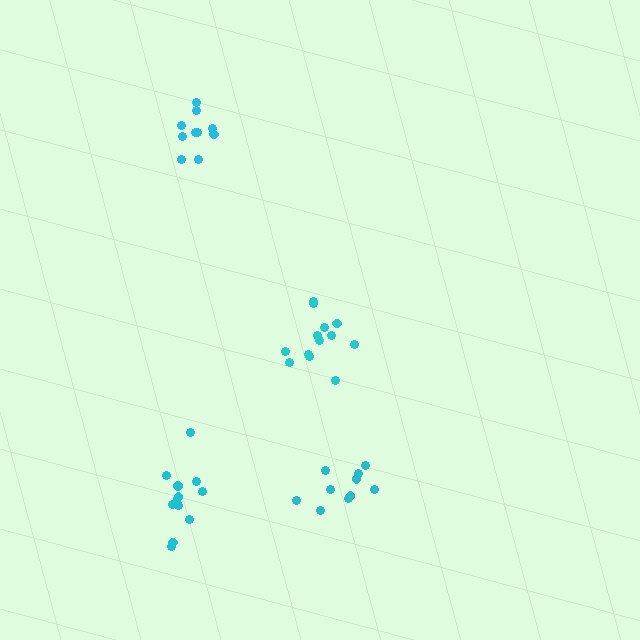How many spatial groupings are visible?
There are 4 spatial groupings.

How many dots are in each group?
Group 1: 13 dots, Group 2: 12 dots, Group 3: 10 dots, Group 4: 10 dots (45 total).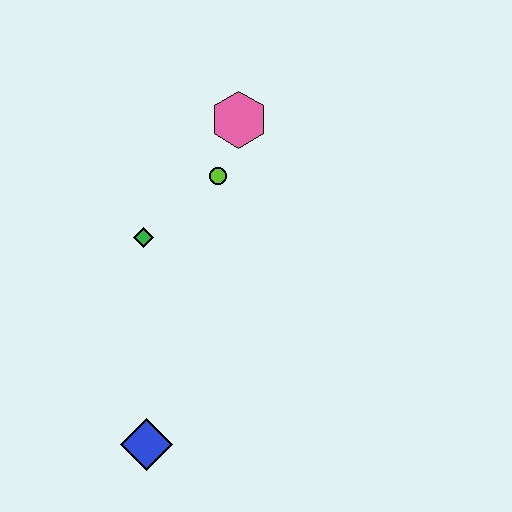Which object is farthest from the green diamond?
The blue diamond is farthest from the green diamond.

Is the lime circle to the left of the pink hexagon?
Yes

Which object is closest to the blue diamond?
The green diamond is closest to the blue diamond.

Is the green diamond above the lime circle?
No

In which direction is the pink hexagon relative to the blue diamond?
The pink hexagon is above the blue diamond.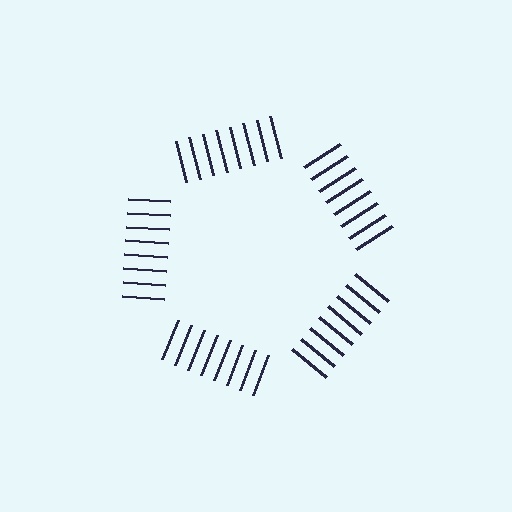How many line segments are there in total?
40 — 8 along each of the 5 edges.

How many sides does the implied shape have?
5 sides — the line-ends trace a pentagon.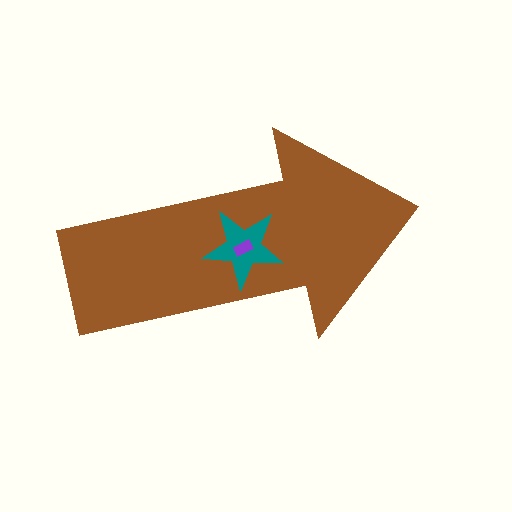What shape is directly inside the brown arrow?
The teal star.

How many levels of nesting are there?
3.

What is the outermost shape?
The brown arrow.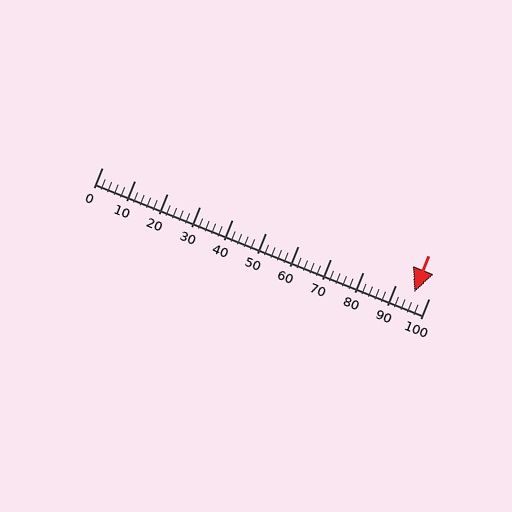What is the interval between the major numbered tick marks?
The major tick marks are spaced 10 units apart.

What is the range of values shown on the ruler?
The ruler shows values from 0 to 100.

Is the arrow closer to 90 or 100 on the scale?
The arrow is closer to 100.